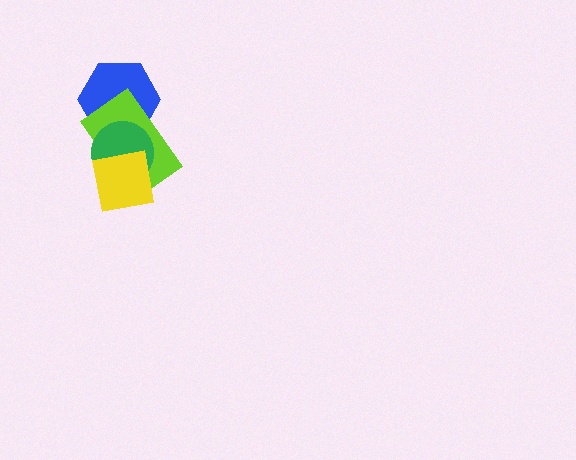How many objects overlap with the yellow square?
2 objects overlap with the yellow square.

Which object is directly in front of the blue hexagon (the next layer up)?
The lime rectangle is directly in front of the blue hexagon.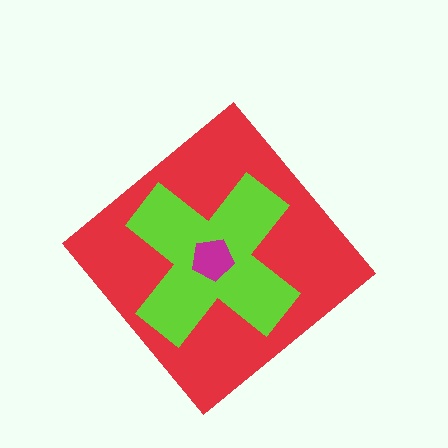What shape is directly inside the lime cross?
The magenta pentagon.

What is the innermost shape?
The magenta pentagon.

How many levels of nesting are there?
3.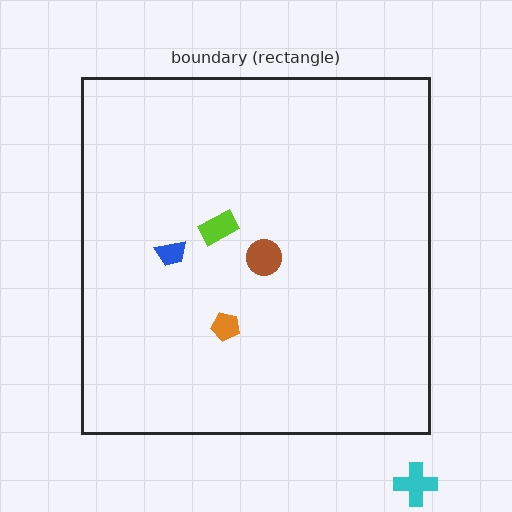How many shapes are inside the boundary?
4 inside, 1 outside.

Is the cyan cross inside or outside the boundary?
Outside.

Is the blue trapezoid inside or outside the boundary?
Inside.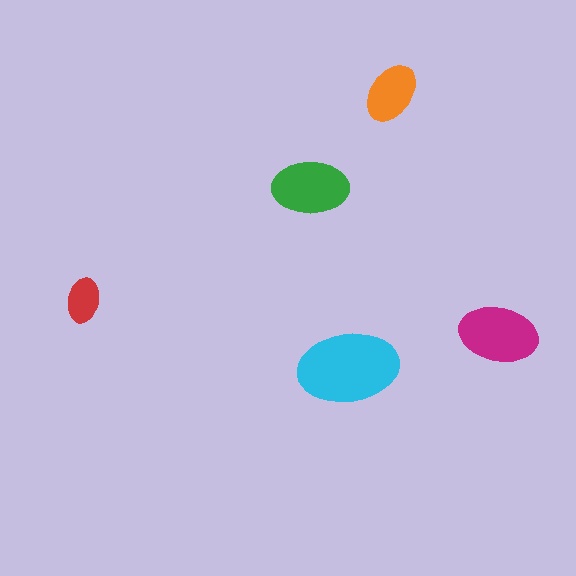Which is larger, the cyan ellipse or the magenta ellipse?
The cyan one.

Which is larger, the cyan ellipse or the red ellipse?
The cyan one.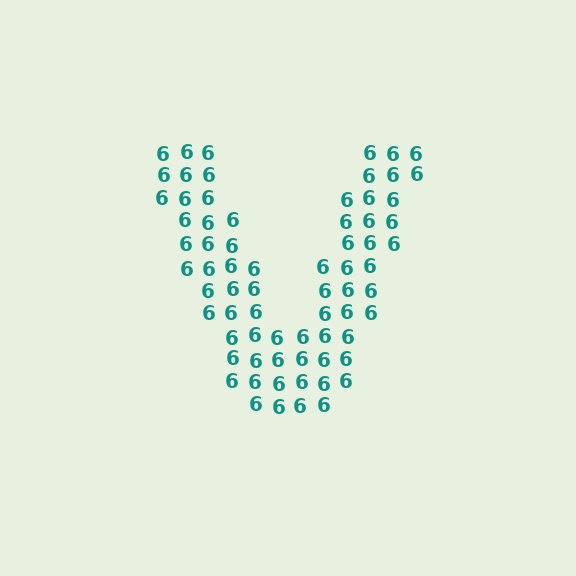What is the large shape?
The large shape is the letter V.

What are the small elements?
The small elements are digit 6's.